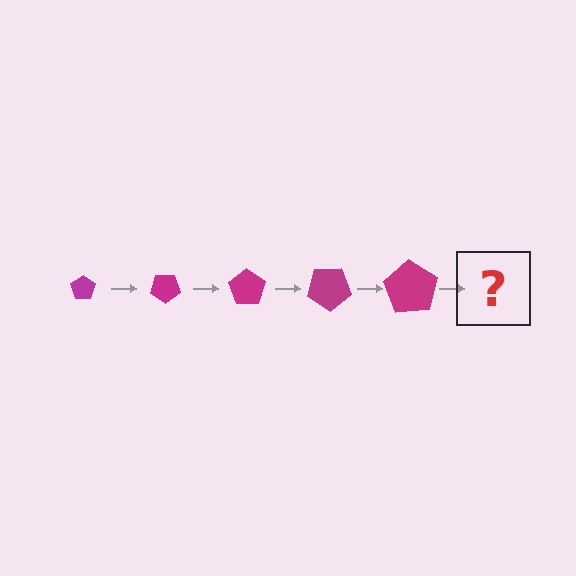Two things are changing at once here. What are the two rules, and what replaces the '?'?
The two rules are that the pentagon grows larger each step and it rotates 35 degrees each step. The '?' should be a pentagon, larger than the previous one and rotated 175 degrees from the start.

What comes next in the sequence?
The next element should be a pentagon, larger than the previous one and rotated 175 degrees from the start.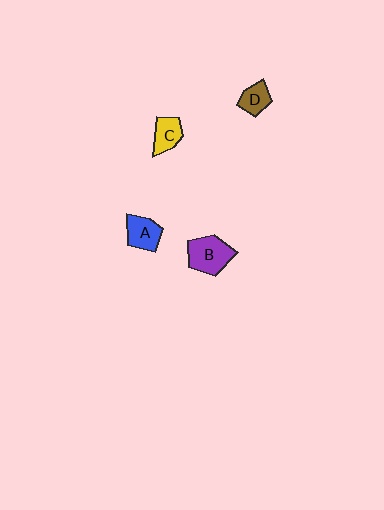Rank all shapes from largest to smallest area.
From largest to smallest: B (purple), A (blue), C (yellow), D (brown).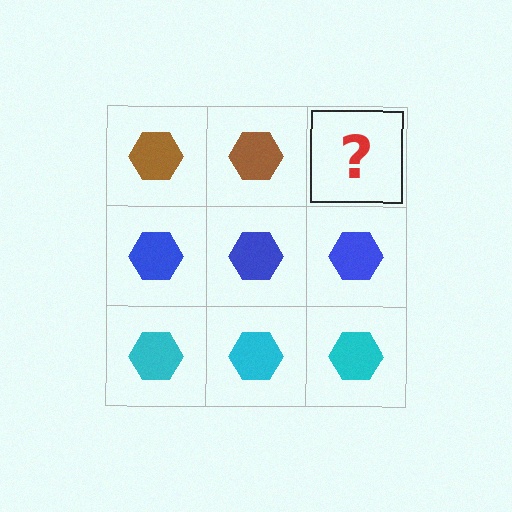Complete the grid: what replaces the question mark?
The question mark should be replaced with a brown hexagon.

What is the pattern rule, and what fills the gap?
The rule is that each row has a consistent color. The gap should be filled with a brown hexagon.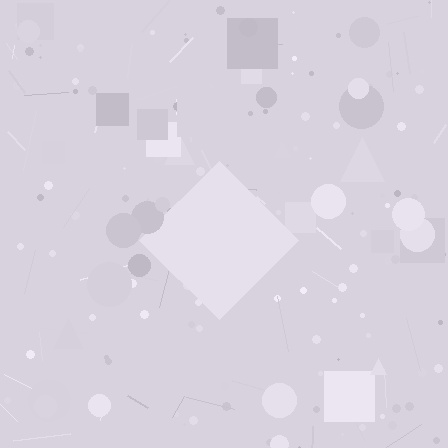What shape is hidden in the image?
A diamond is hidden in the image.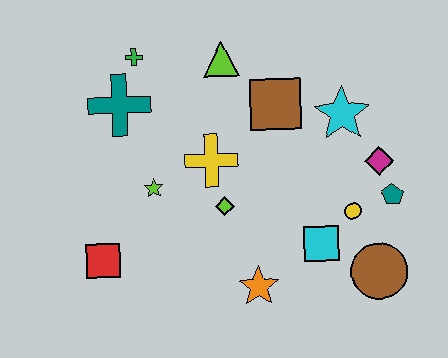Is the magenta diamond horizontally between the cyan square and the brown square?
No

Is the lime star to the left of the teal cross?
No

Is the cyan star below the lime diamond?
No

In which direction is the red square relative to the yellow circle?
The red square is to the left of the yellow circle.